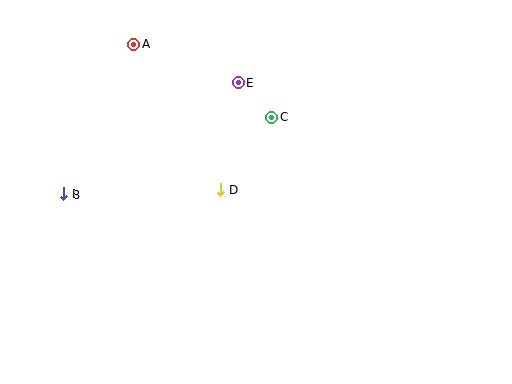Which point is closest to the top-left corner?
Point A is closest to the top-left corner.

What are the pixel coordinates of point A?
Point A is at (134, 44).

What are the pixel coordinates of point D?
Point D is at (221, 190).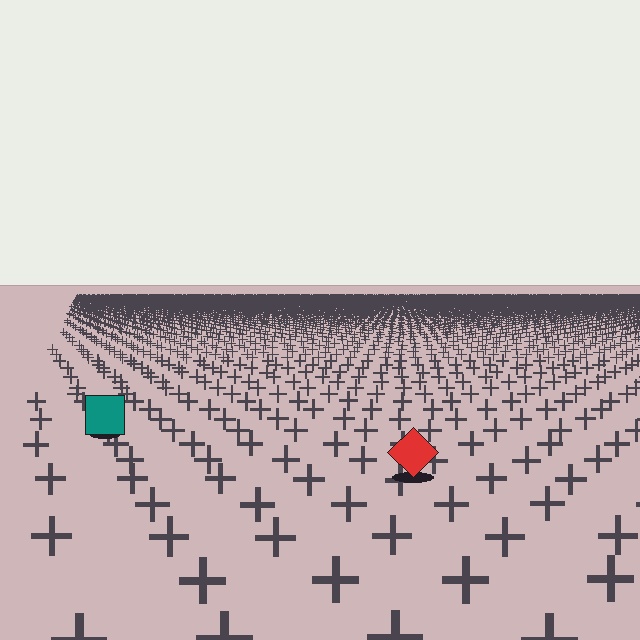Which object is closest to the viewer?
The red diamond is closest. The texture marks near it are larger and more spread out.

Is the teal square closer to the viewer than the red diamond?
No. The red diamond is closer — you can tell from the texture gradient: the ground texture is coarser near it.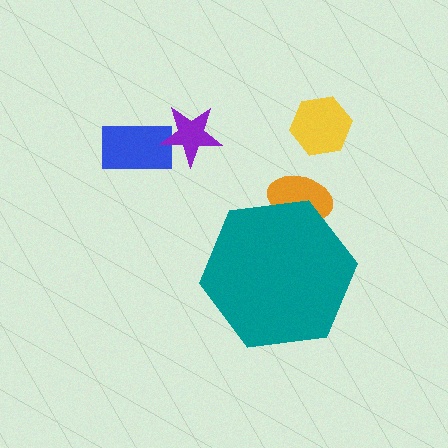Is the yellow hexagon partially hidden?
No, the yellow hexagon is fully visible.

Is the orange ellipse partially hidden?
Yes, the orange ellipse is partially hidden behind the teal hexagon.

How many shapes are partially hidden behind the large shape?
1 shape is partially hidden.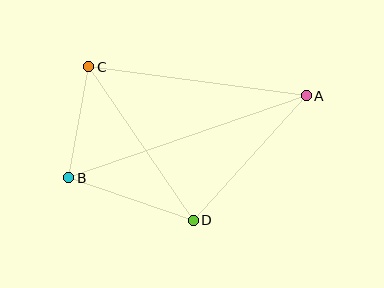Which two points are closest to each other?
Points B and C are closest to each other.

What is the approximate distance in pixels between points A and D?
The distance between A and D is approximately 168 pixels.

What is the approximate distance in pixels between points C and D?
The distance between C and D is approximately 186 pixels.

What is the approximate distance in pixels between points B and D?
The distance between B and D is approximately 132 pixels.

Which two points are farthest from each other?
Points A and B are farthest from each other.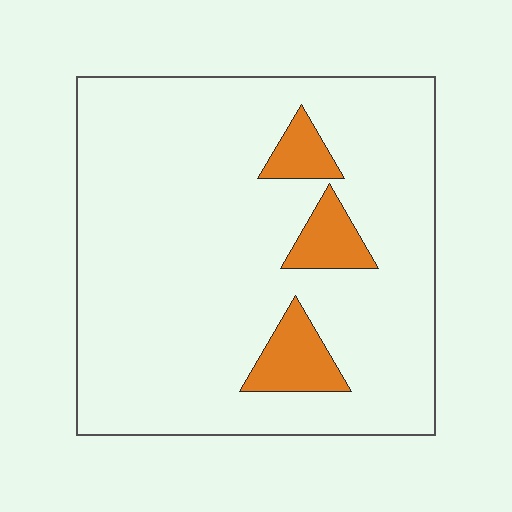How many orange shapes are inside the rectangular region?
3.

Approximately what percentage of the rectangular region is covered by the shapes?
Approximately 10%.